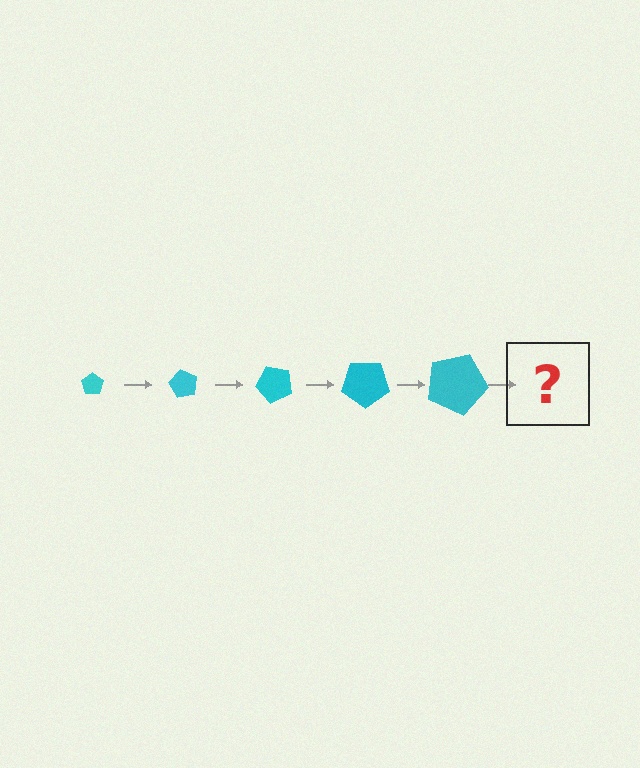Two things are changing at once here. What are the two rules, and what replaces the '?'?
The two rules are that the pentagon grows larger each step and it rotates 60 degrees each step. The '?' should be a pentagon, larger than the previous one and rotated 300 degrees from the start.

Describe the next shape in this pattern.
It should be a pentagon, larger than the previous one and rotated 300 degrees from the start.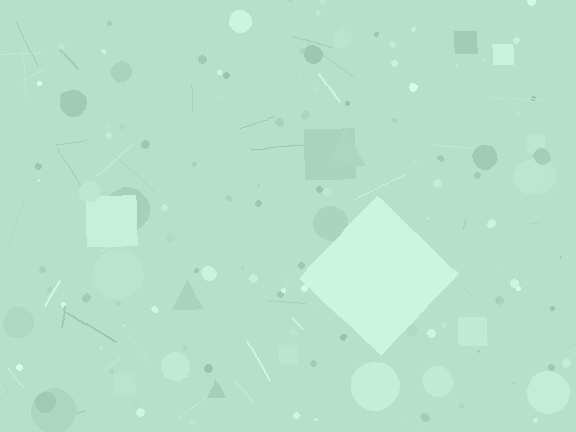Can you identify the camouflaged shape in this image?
The camouflaged shape is a diamond.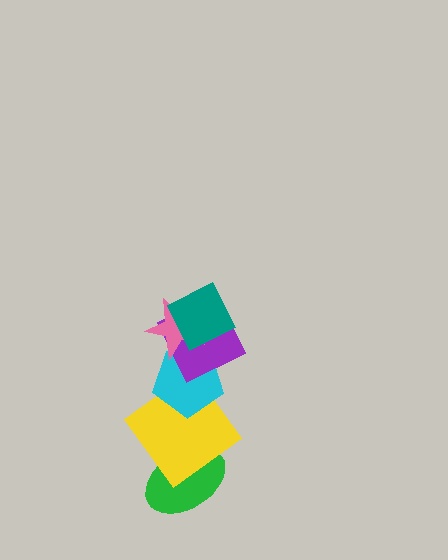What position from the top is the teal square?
The teal square is 1st from the top.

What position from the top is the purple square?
The purple square is 3rd from the top.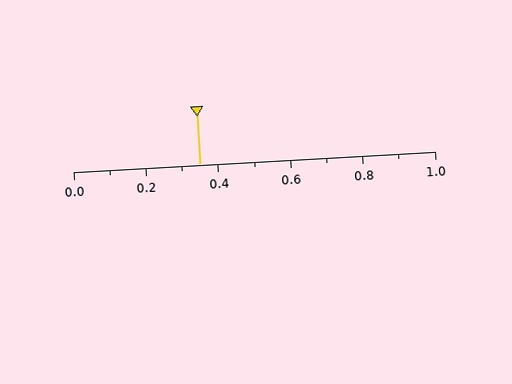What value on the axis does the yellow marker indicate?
The marker indicates approximately 0.35.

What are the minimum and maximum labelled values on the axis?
The axis runs from 0.0 to 1.0.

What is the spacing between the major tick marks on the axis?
The major ticks are spaced 0.2 apart.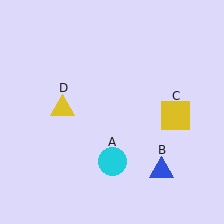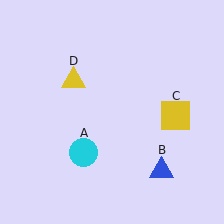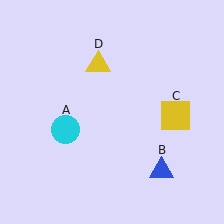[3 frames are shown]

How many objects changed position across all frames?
2 objects changed position: cyan circle (object A), yellow triangle (object D).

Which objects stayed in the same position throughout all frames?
Blue triangle (object B) and yellow square (object C) remained stationary.